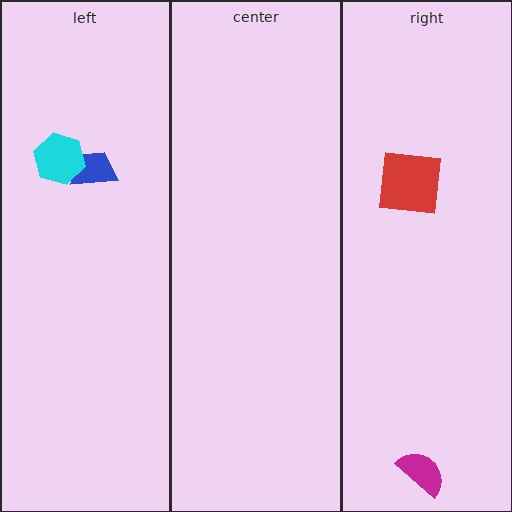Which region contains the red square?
The right region.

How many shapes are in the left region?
2.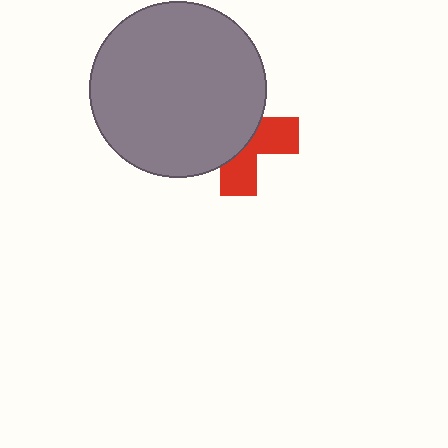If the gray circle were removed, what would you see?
You would see the complete red cross.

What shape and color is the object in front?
The object in front is a gray circle.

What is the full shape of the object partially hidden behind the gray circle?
The partially hidden object is a red cross.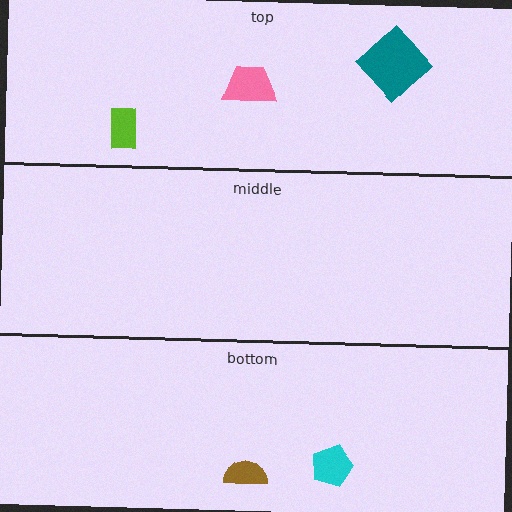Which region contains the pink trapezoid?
The top region.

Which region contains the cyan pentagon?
The bottom region.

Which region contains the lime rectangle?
The top region.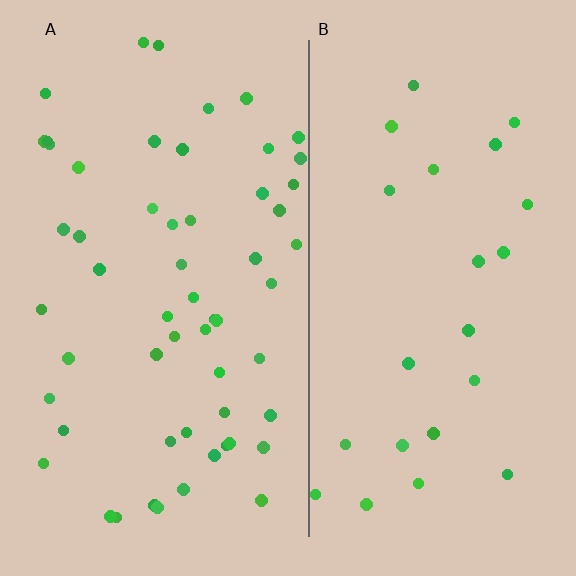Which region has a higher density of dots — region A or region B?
A (the left).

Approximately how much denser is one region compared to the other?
Approximately 2.4× — region A over region B.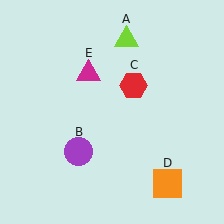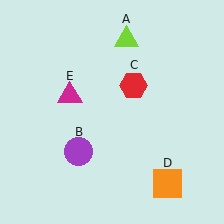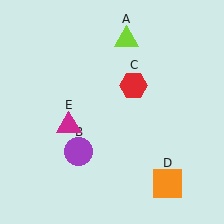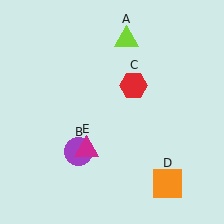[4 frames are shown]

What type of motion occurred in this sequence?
The magenta triangle (object E) rotated counterclockwise around the center of the scene.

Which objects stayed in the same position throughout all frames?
Lime triangle (object A) and purple circle (object B) and red hexagon (object C) and orange square (object D) remained stationary.